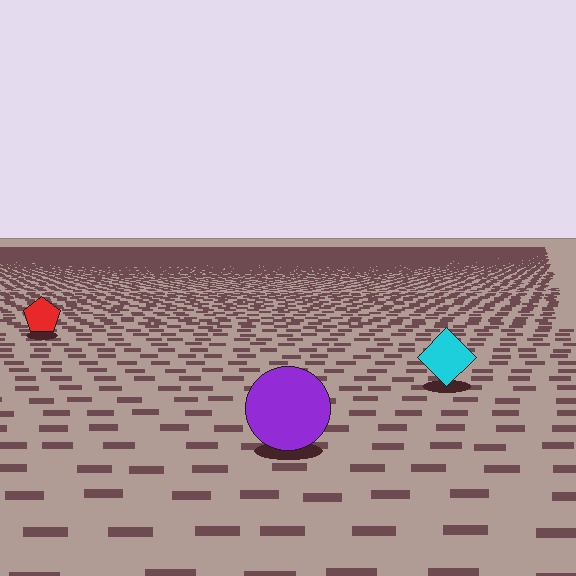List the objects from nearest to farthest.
From nearest to farthest: the purple circle, the cyan diamond, the red pentagon.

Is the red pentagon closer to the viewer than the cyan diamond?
No. The cyan diamond is closer — you can tell from the texture gradient: the ground texture is coarser near it.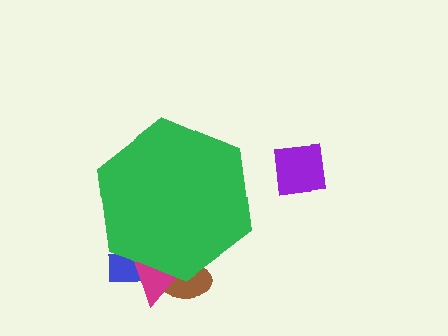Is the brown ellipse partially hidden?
Yes, the brown ellipse is partially hidden behind the green hexagon.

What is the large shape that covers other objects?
A green hexagon.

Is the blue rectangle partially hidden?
Yes, the blue rectangle is partially hidden behind the green hexagon.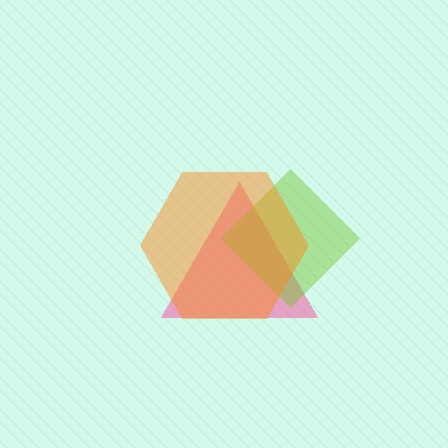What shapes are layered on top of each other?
The layered shapes are: a pink triangle, a lime diamond, an orange hexagon.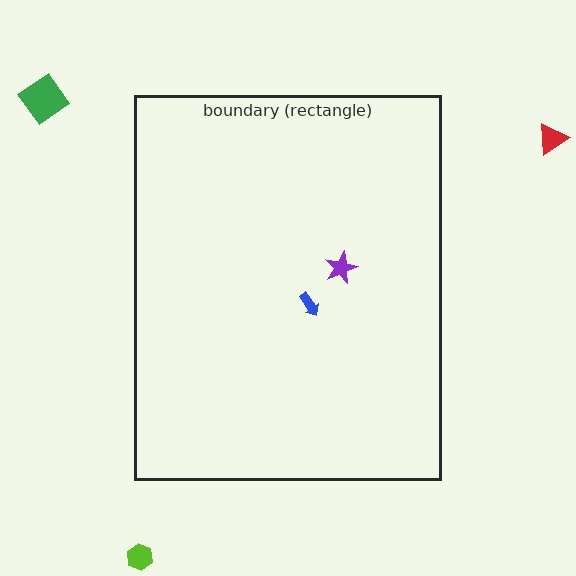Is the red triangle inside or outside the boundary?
Outside.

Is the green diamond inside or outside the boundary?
Outside.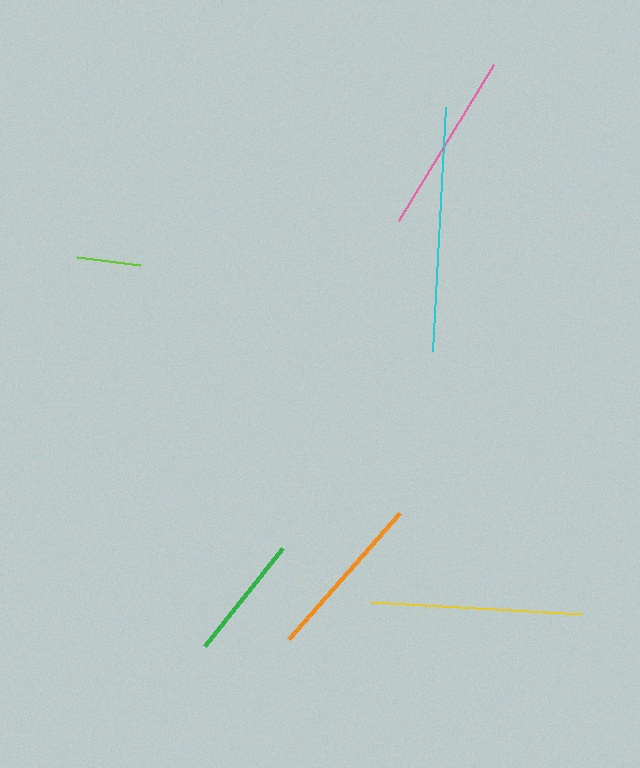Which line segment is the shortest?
The lime line is the shortest at approximately 64 pixels.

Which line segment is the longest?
The cyan line is the longest at approximately 244 pixels.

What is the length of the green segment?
The green segment is approximately 124 pixels long.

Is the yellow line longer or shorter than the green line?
The yellow line is longer than the green line.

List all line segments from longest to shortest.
From longest to shortest: cyan, yellow, pink, orange, green, lime.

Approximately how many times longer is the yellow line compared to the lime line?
The yellow line is approximately 3.3 times the length of the lime line.